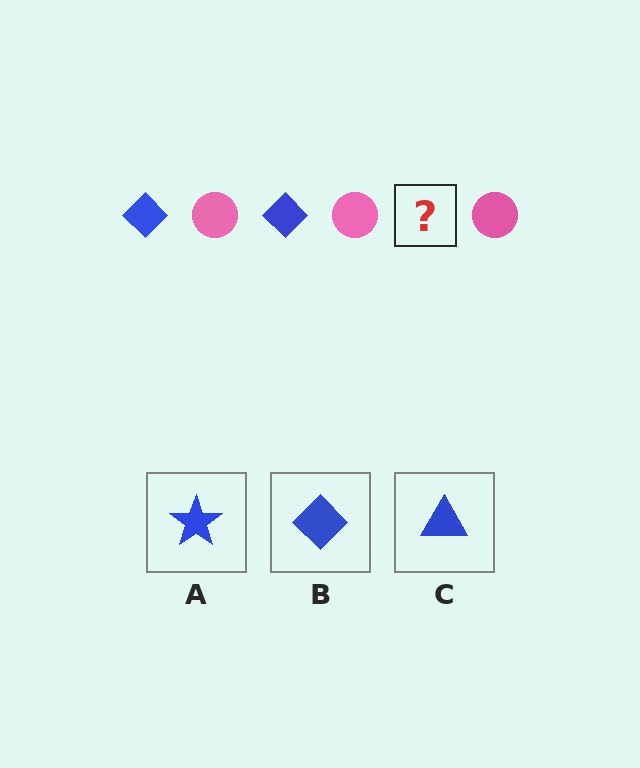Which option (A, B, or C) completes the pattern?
B.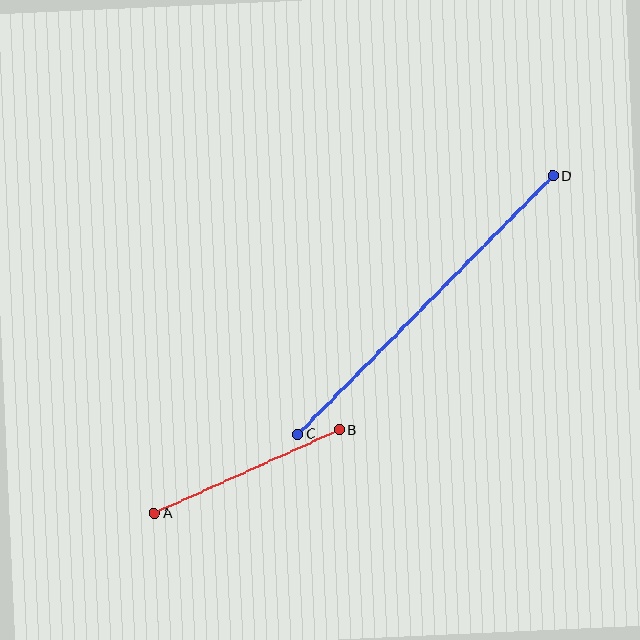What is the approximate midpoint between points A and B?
The midpoint is at approximately (247, 472) pixels.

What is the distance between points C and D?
The distance is approximately 363 pixels.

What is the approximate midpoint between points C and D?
The midpoint is at approximately (425, 305) pixels.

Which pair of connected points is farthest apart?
Points C and D are farthest apart.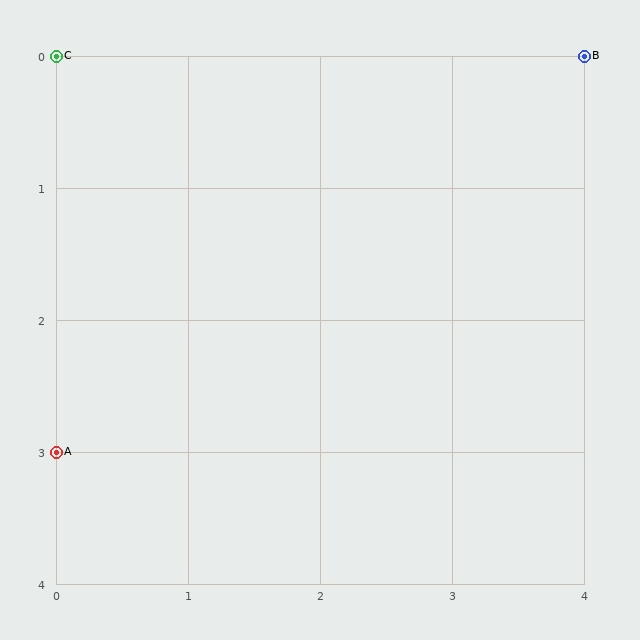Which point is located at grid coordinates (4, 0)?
Point B is at (4, 0).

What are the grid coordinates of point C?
Point C is at grid coordinates (0, 0).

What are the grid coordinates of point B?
Point B is at grid coordinates (4, 0).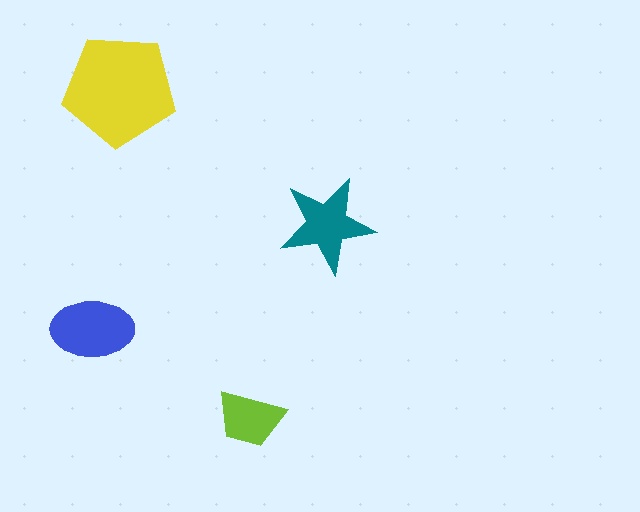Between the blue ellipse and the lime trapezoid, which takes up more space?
The blue ellipse.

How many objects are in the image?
There are 4 objects in the image.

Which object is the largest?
The yellow pentagon.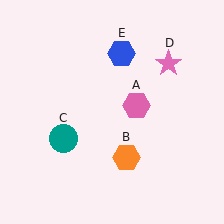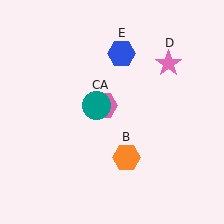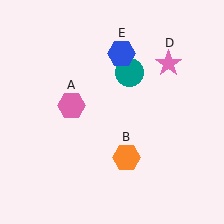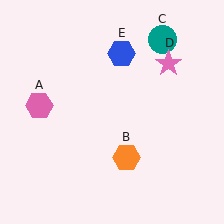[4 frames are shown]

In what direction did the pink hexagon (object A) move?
The pink hexagon (object A) moved left.